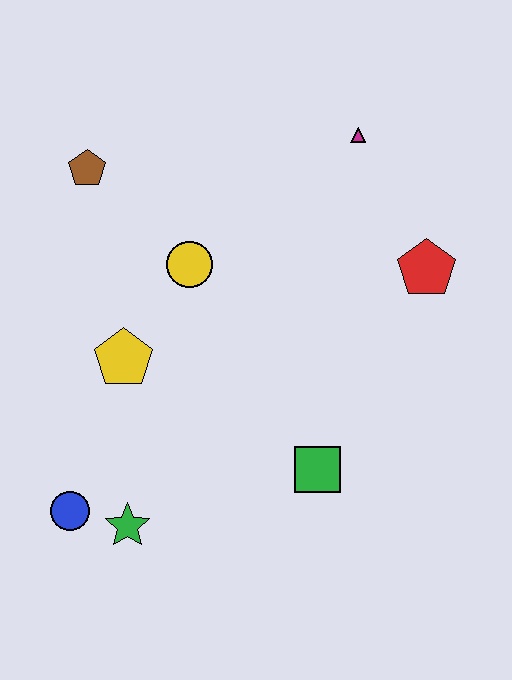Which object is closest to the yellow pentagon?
The yellow circle is closest to the yellow pentagon.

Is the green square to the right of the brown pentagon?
Yes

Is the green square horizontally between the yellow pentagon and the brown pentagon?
No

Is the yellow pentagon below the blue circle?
No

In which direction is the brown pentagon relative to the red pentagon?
The brown pentagon is to the left of the red pentagon.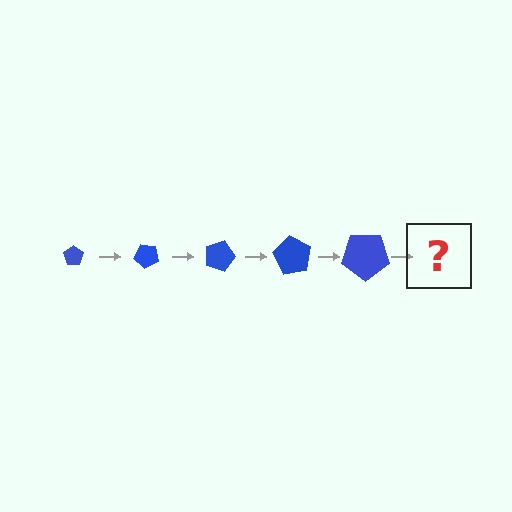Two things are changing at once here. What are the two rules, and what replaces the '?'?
The two rules are that the pentagon grows larger each step and it rotates 45 degrees each step. The '?' should be a pentagon, larger than the previous one and rotated 225 degrees from the start.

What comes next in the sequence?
The next element should be a pentagon, larger than the previous one and rotated 225 degrees from the start.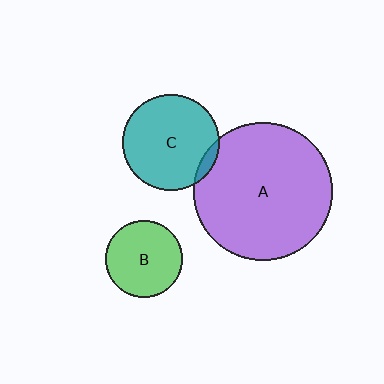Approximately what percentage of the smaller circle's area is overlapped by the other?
Approximately 5%.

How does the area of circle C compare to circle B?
Approximately 1.6 times.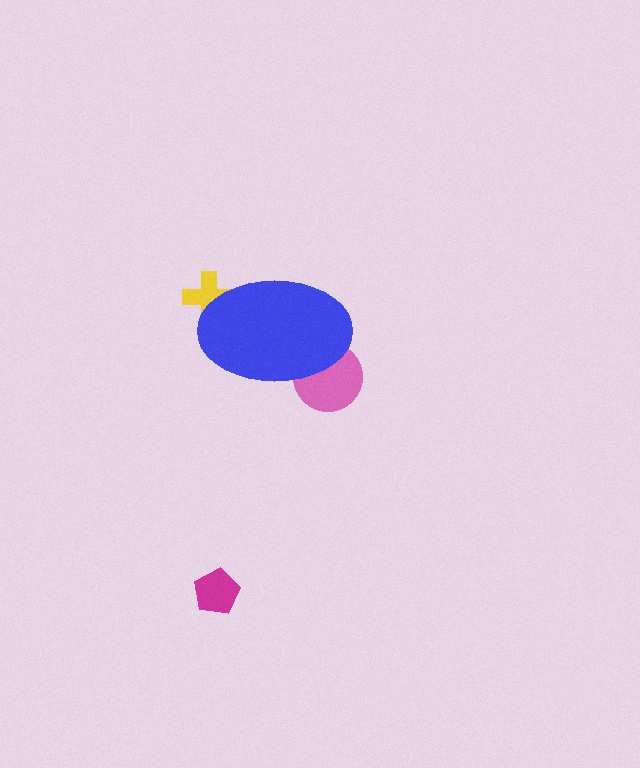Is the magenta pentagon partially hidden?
No, the magenta pentagon is fully visible.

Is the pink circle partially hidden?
Yes, the pink circle is partially hidden behind the blue ellipse.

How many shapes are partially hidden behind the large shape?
2 shapes are partially hidden.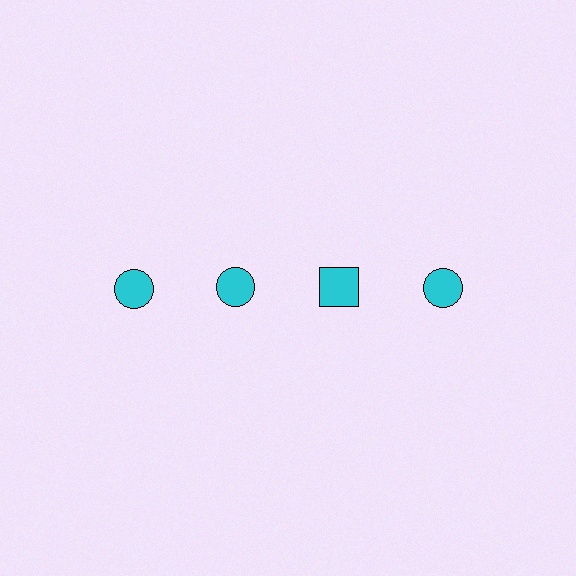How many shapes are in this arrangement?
There are 4 shapes arranged in a grid pattern.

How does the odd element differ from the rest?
It has a different shape: square instead of circle.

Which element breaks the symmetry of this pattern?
The cyan square in the top row, center column breaks the symmetry. All other shapes are cyan circles.